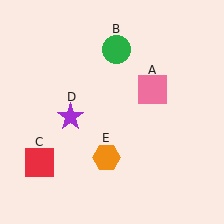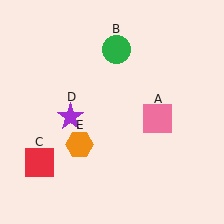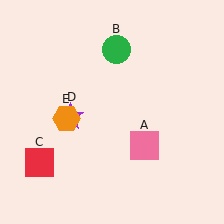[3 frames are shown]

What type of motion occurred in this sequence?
The pink square (object A), orange hexagon (object E) rotated clockwise around the center of the scene.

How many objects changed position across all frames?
2 objects changed position: pink square (object A), orange hexagon (object E).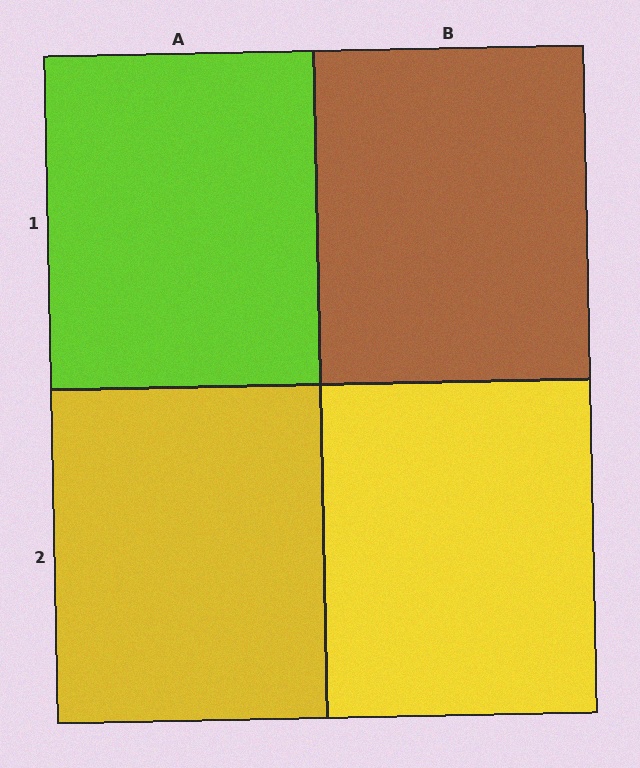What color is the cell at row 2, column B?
Yellow.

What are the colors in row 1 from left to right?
Lime, brown.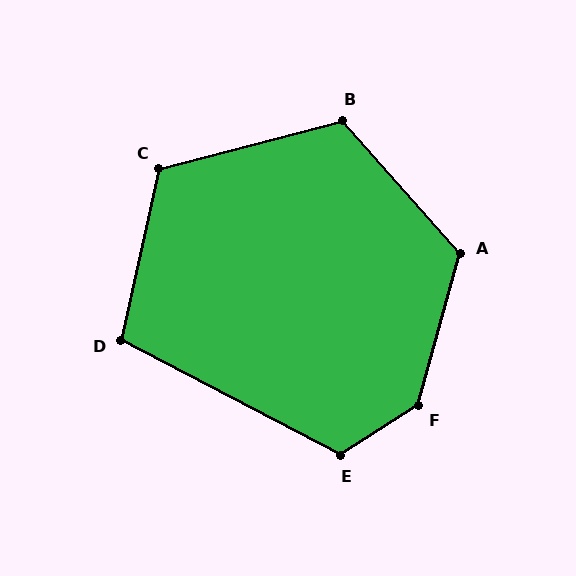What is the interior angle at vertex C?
Approximately 117 degrees (obtuse).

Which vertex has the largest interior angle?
F, at approximately 138 degrees.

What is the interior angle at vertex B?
Approximately 117 degrees (obtuse).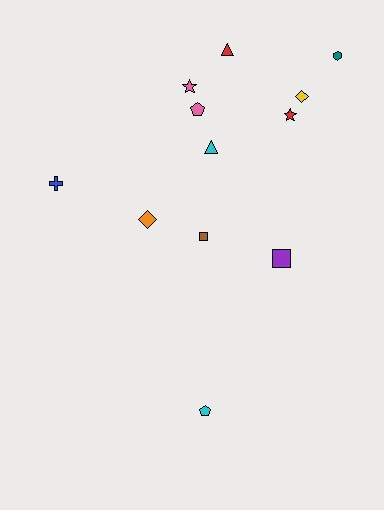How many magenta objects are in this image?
There are no magenta objects.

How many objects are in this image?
There are 12 objects.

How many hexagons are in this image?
There is 1 hexagon.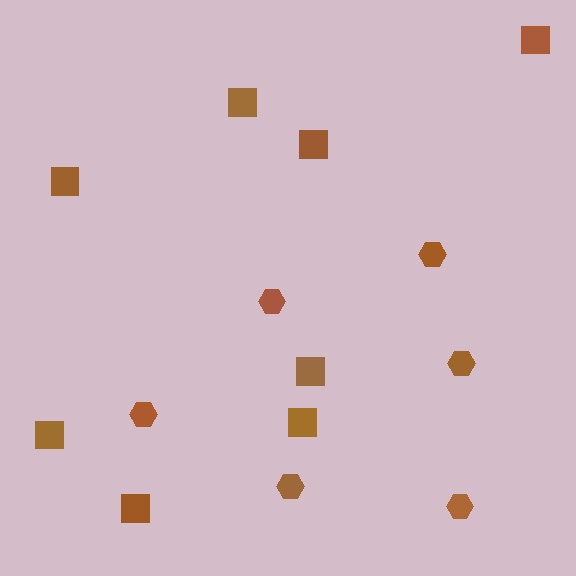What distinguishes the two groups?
There are 2 groups: one group of squares (8) and one group of hexagons (6).